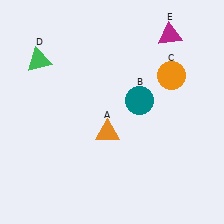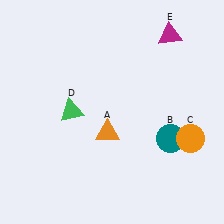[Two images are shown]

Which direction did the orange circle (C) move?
The orange circle (C) moved down.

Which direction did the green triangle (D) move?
The green triangle (D) moved down.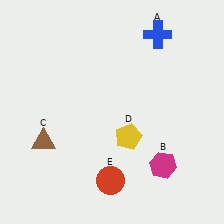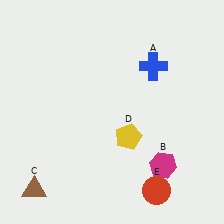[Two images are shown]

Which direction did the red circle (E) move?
The red circle (E) moved right.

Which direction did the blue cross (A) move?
The blue cross (A) moved down.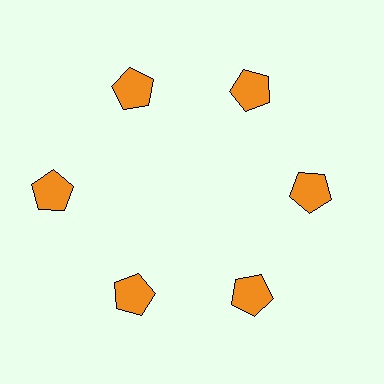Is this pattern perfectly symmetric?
No. The 6 orange pentagons are arranged in a ring, but one element near the 9 o'clock position is pushed outward from the center, breaking the 6-fold rotational symmetry.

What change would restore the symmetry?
The symmetry would be restored by moving it inward, back onto the ring so that all 6 pentagons sit at equal angles and equal distance from the center.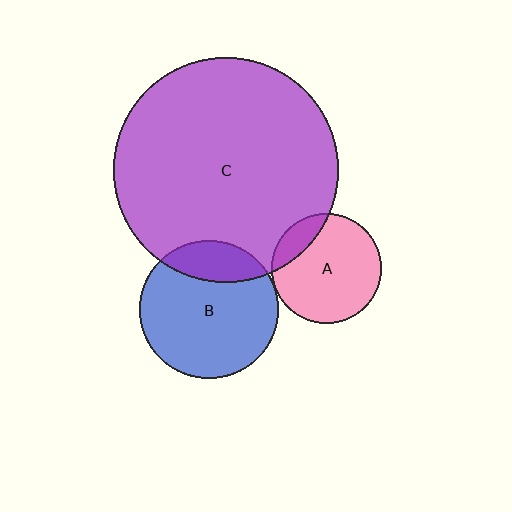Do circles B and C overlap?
Yes.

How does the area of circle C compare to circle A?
Approximately 4.2 times.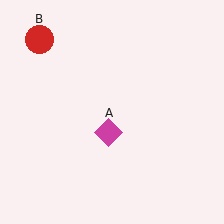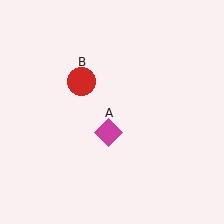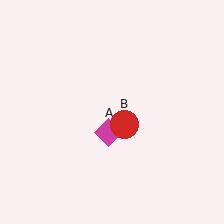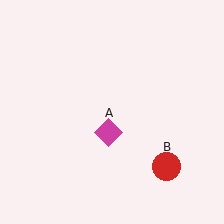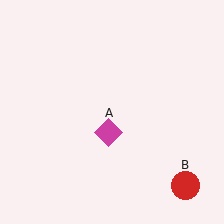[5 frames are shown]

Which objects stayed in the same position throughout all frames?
Magenta diamond (object A) remained stationary.